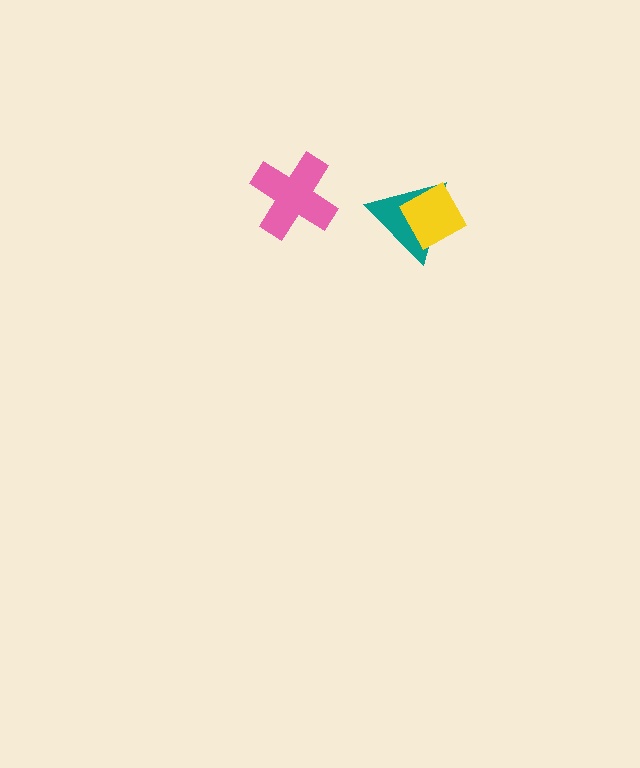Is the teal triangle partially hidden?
Yes, it is partially covered by another shape.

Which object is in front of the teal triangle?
The yellow diamond is in front of the teal triangle.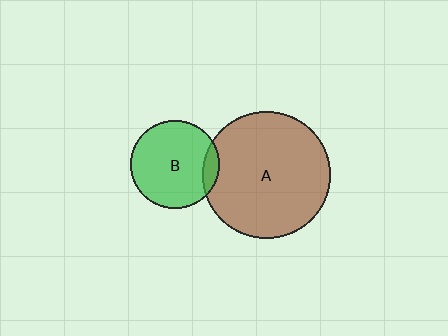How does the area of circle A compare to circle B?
Approximately 2.1 times.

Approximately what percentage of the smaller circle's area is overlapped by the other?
Approximately 10%.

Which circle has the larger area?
Circle A (brown).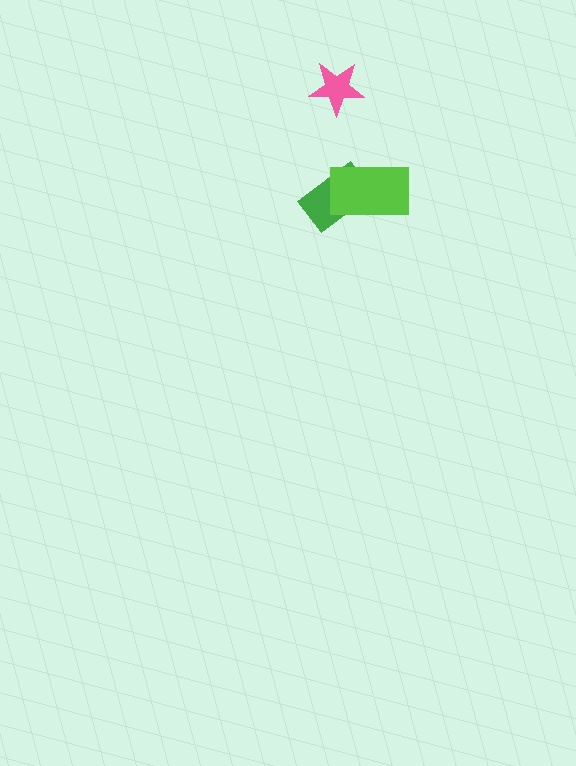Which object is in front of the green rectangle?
The lime rectangle is in front of the green rectangle.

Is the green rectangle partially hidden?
Yes, it is partially covered by another shape.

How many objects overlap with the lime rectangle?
1 object overlaps with the lime rectangle.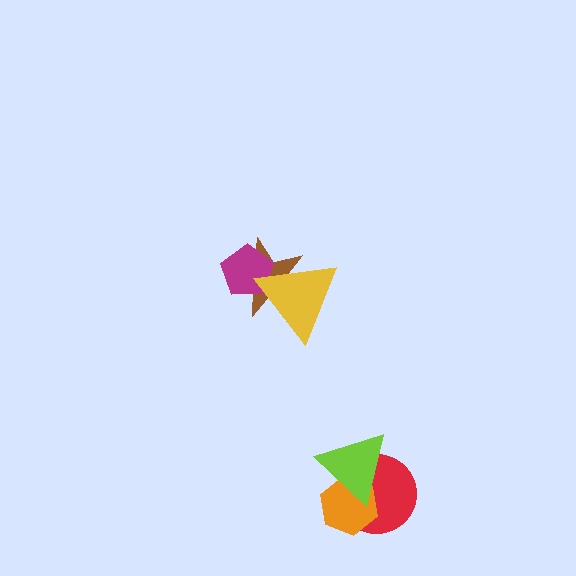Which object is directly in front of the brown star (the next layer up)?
The magenta pentagon is directly in front of the brown star.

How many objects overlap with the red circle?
2 objects overlap with the red circle.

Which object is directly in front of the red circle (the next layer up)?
The orange hexagon is directly in front of the red circle.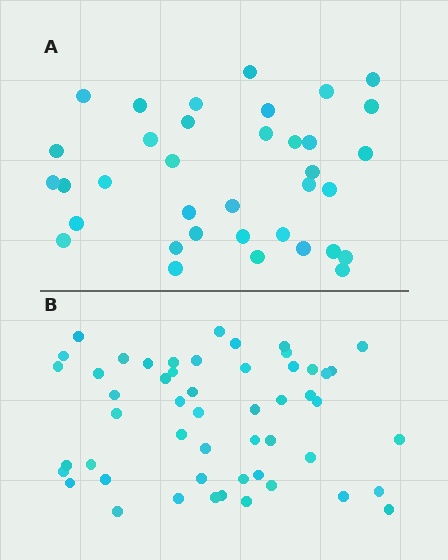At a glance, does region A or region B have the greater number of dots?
Region B (the bottom region) has more dots.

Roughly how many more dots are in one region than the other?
Region B has approximately 15 more dots than region A.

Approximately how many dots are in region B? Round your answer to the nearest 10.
About 50 dots. (The exact count is 52, which rounds to 50.)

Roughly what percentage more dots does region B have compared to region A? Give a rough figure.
About 45% more.